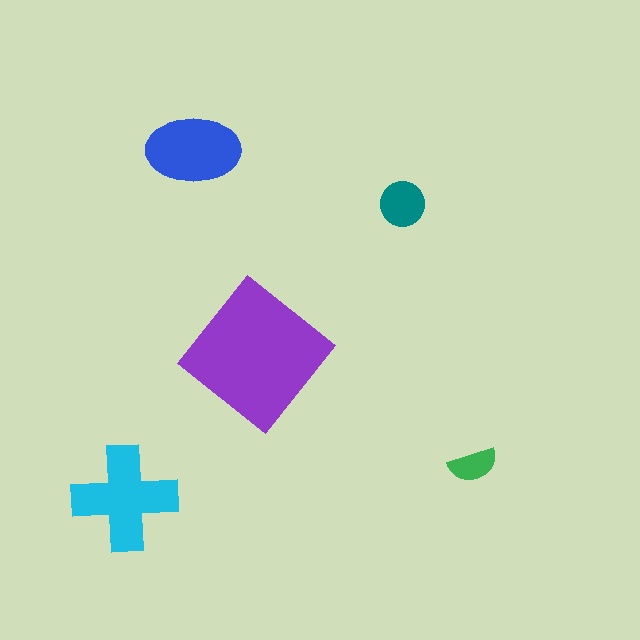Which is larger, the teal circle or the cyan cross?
The cyan cross.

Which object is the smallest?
The green semicircle.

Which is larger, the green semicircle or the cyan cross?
The cyan cross.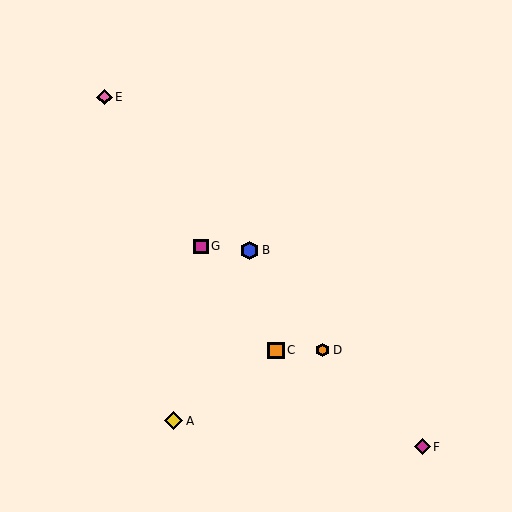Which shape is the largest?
The blue hexagon (labeled B) is the largest.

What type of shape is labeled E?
Shape E is a pink diamond.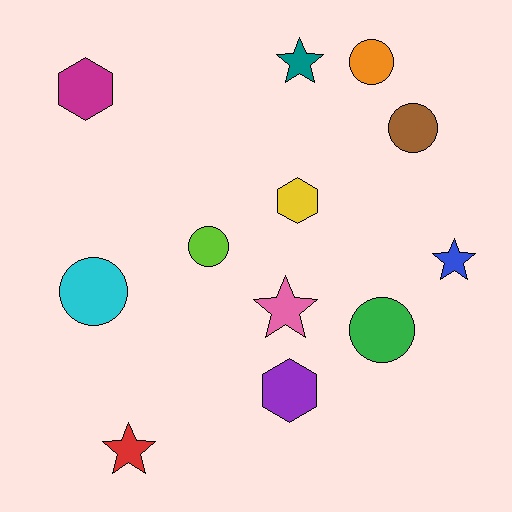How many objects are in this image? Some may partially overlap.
There are 12 objects.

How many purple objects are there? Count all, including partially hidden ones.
There is 1 purple object.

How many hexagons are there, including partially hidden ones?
There are 3 hexagons.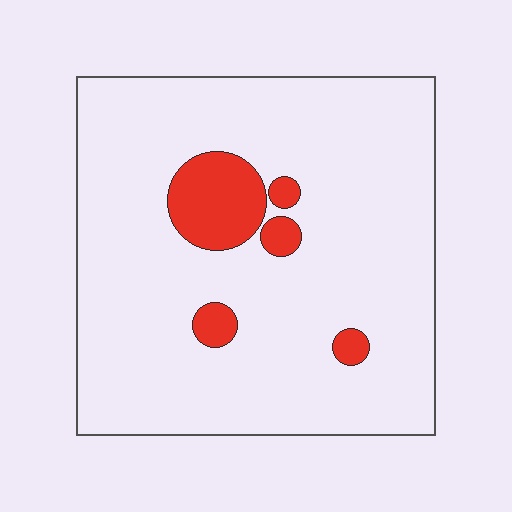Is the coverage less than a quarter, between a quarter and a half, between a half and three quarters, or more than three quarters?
Less than a quarter.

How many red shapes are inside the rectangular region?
5.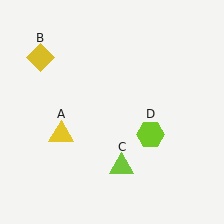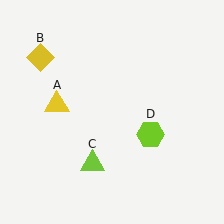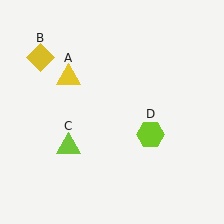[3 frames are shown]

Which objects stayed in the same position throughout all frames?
Yellow diamond (object B) and lime hexagon (object D) remained stationary.